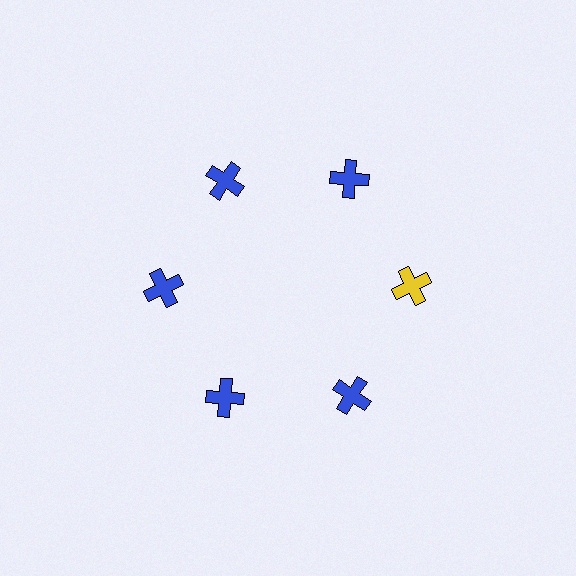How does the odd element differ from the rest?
It has a different color: yellow instead of blue.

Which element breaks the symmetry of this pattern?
The yellow cross at roughly the 3 o'clock position breaks the symmetry. All other shapes are blue crosses.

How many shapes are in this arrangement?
There are 6 shapes arranged in a ring pattern.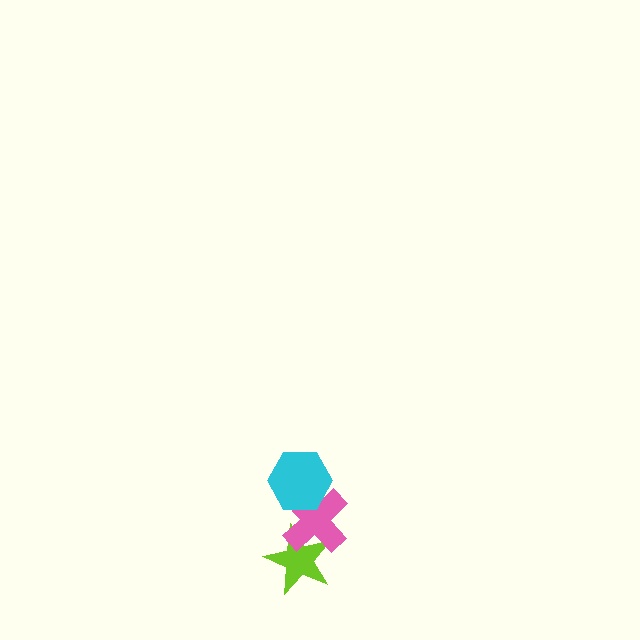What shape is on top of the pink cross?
The cyan hexagon is on top of the pink cross.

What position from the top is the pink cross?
The pink cross is 2nd from the top.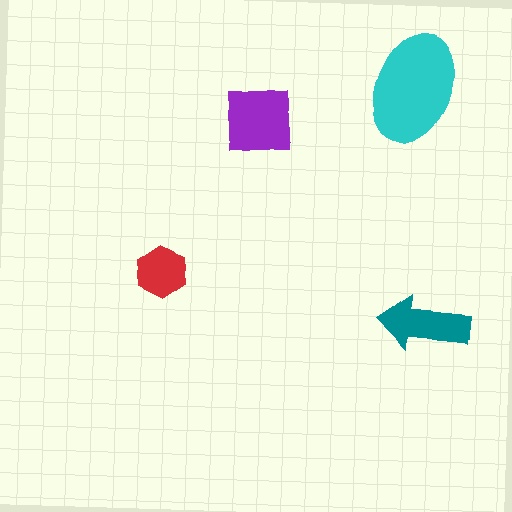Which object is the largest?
The cyan ellipse.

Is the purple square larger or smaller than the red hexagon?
Larger.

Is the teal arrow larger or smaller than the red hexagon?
Larger.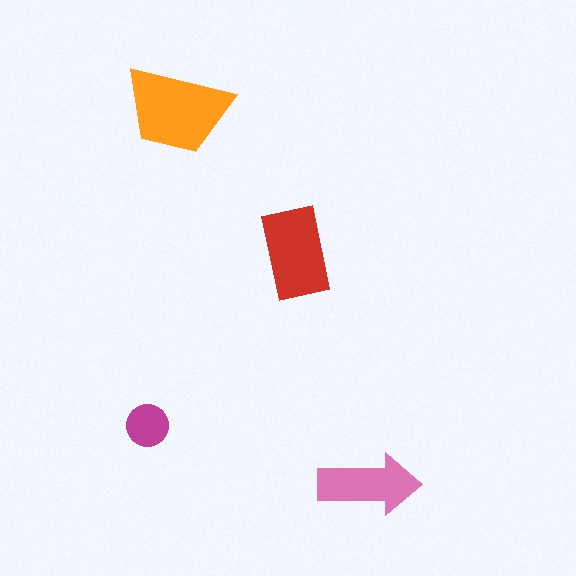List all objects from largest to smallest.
The orange trapezoid, the red rectangle, the pink arrow, the magenta circle.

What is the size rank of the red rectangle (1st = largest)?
2nd.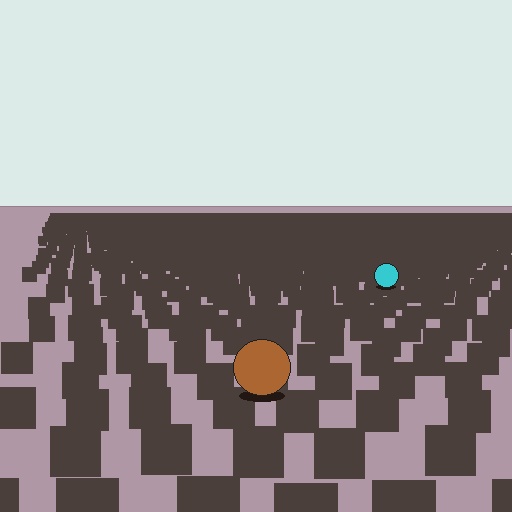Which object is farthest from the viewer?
The cyan circle is farthest from the viewer. It appears smaller and the ground texture around it is denser.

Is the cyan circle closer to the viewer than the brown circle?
No. The brown circle is closer — you can tell from the texture gradient: the ground texture is coarser near it.